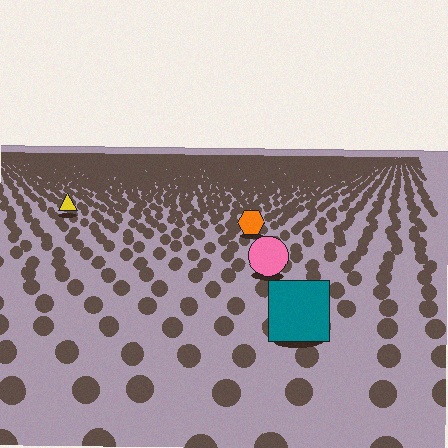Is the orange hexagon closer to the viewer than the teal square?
No. The teal square is closer — you can tell from the texture gradient: the ground texture is coarser near it.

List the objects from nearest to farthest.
From nearest to farthest: the teal square, the pink circle, the orange hexagon, the yellow triangle.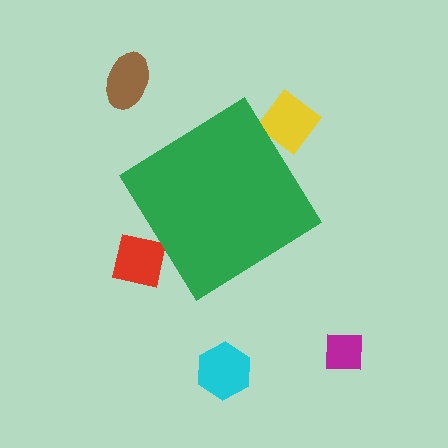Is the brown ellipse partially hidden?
No, the brown ellipse is fully visible.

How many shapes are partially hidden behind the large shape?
2 shapes are partially hidden.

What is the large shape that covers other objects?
A green diamond.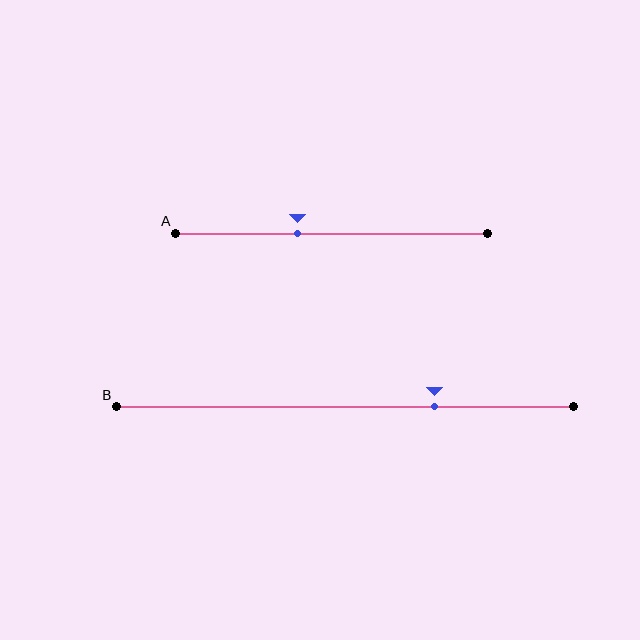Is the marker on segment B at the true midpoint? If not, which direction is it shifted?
No, the marker on segment B is shifted to the right by about 20% of the segment length.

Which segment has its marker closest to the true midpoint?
Segment A has its marker closest to the true midpoint.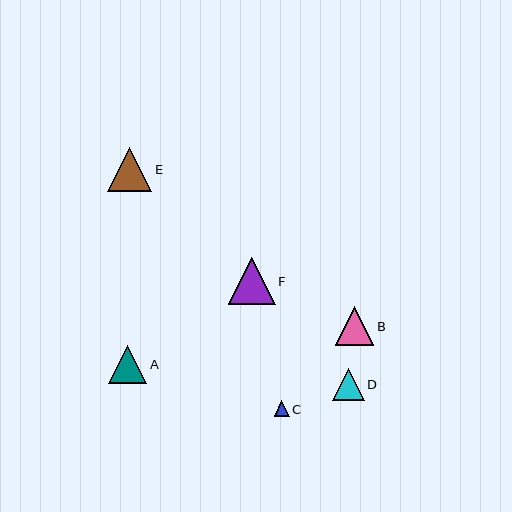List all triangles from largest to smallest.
From largest to smallest: F, E, B, A, D, C.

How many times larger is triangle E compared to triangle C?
Triangle E is approximately 2.9 times the size of triangle C.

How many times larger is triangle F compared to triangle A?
Triangle F is approximately 1.2 times the size of triangle A.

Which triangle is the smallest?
Triangle C is the smallest with a size of approximately 15 pixels.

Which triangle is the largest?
Triangle F is the largest with a size of approximately 47 pixels.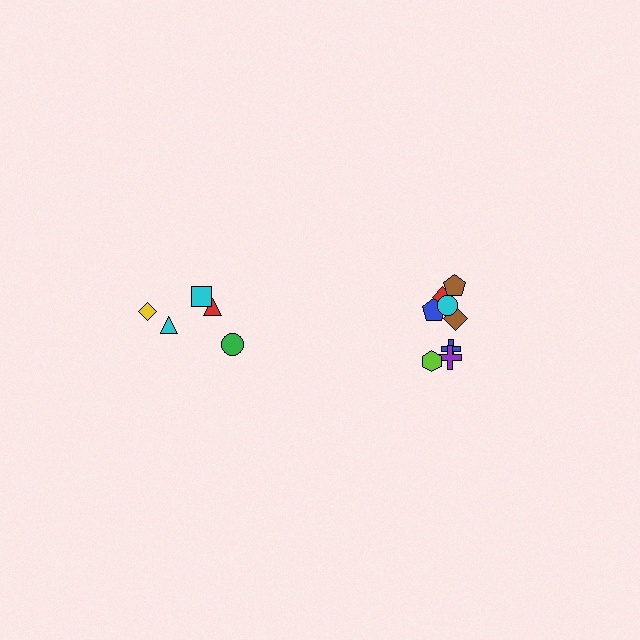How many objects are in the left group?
There are 5 objects.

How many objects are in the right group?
There are 8 objects.